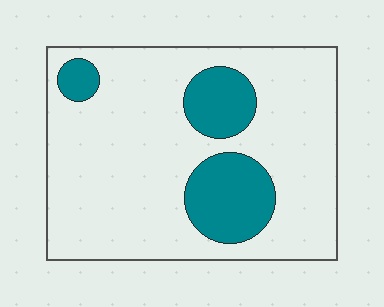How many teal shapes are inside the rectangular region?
3.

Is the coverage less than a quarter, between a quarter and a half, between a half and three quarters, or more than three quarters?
Less than a quarter.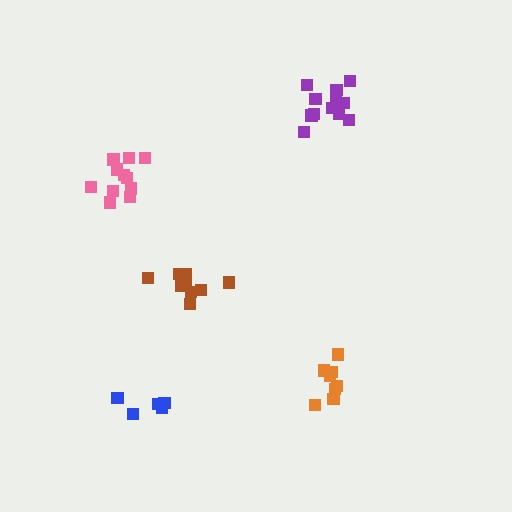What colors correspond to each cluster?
The clusters are colored: pink, orange, brown, blue, purple.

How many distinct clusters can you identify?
There are 5 distinct clusters.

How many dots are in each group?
Group 1: 11 dots, Group 2: 8 dots, Group 3: 9 dots, Group 4: 6 dots, Group 5: 12 dots (46 total).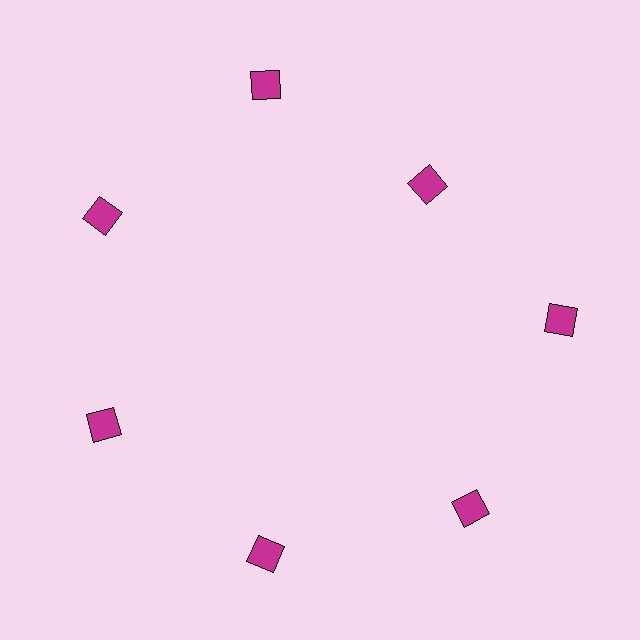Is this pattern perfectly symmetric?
No. The 7 magenta squares are arranged in a ring, but one element near the 1 o'clock position is pulled inward toward the center, breaking the 7-fold rotational symmetry.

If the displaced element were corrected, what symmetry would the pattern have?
It would have 7-fold rotational symmetry — the pattern would map onto itself every 51 degrees.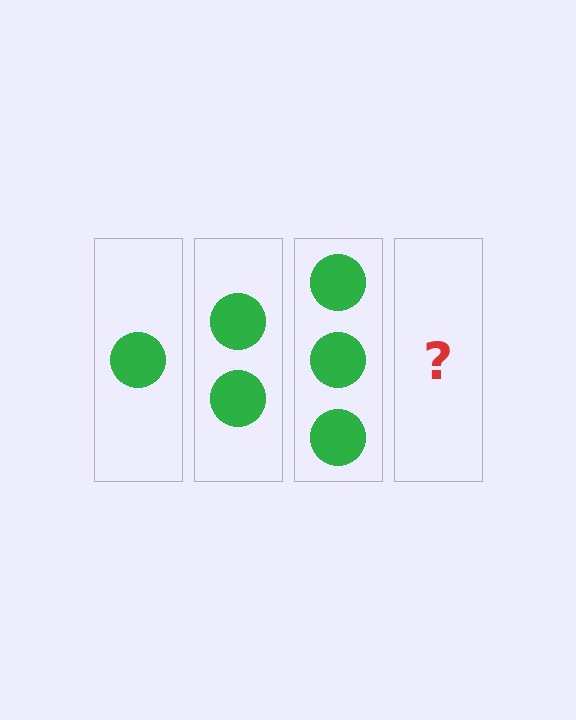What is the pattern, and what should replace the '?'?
The pattern is that each step adds one more circle. The '?' should be 4 circles.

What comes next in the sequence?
The next element should be 4 circles.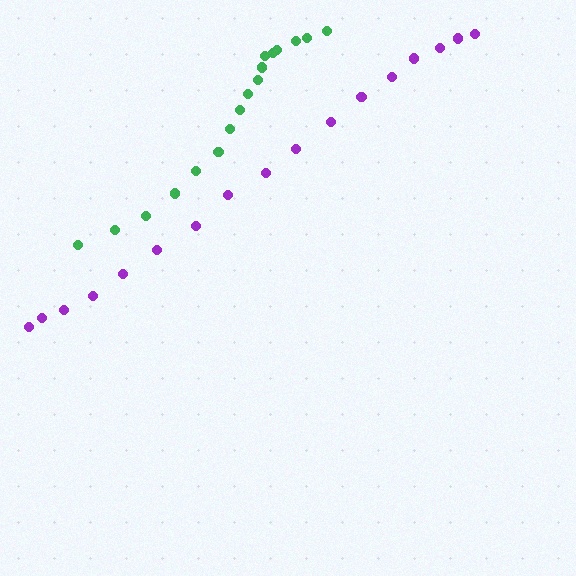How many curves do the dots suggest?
There are 2 distinct paths.